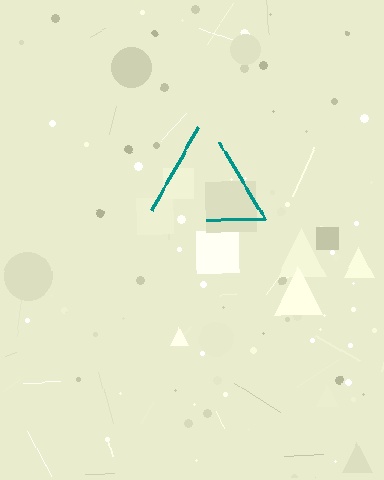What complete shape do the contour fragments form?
The contour fragments form a triangle.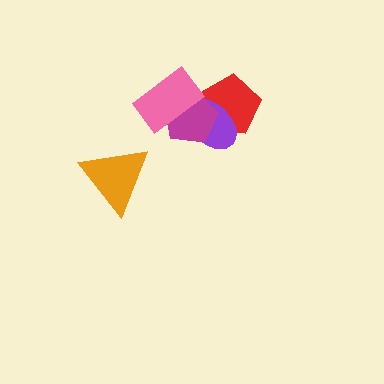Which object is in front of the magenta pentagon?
The pink rectangle is in front of the magenta pentagon.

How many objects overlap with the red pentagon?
2 objects overlap with the red pentagon.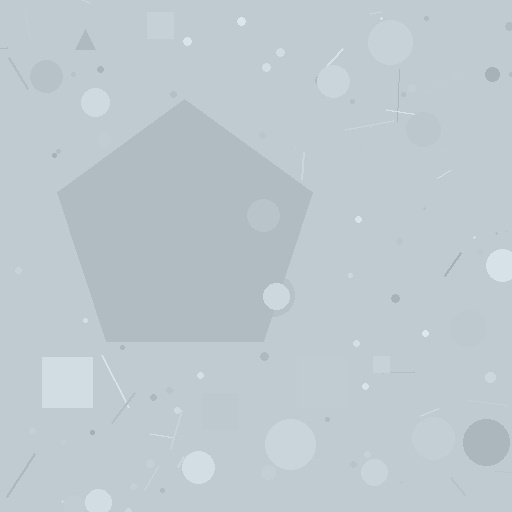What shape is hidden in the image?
A pentagon is hidden in the image.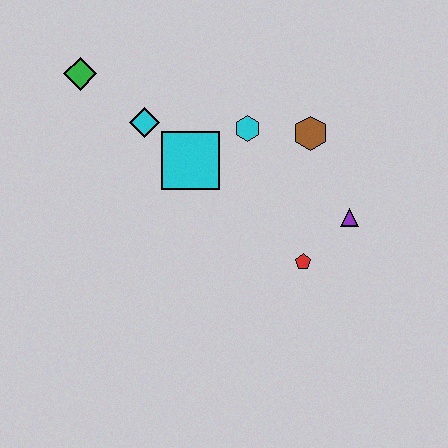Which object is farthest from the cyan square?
The purple triangle is farthest from the cyan square.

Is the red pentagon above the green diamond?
No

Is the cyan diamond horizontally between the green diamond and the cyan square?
Yes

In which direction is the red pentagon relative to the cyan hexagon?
The red pentagon is below the cyan hexagon.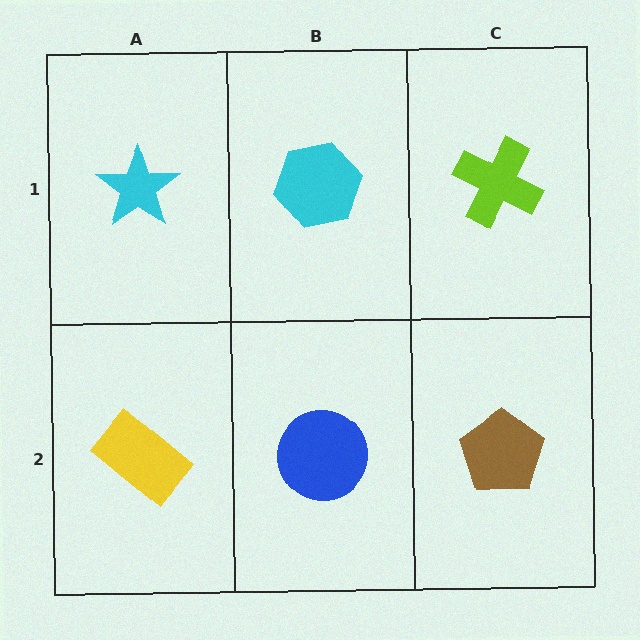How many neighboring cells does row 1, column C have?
2.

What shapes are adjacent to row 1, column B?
A blue circle (row 2, column B), a cyan star (row 1, column A), a lime cross (row 1, column C).